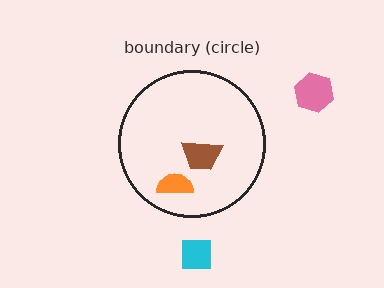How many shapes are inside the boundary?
2 inside, 2 outside.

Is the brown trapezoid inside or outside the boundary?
Inside.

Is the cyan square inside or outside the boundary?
Outside.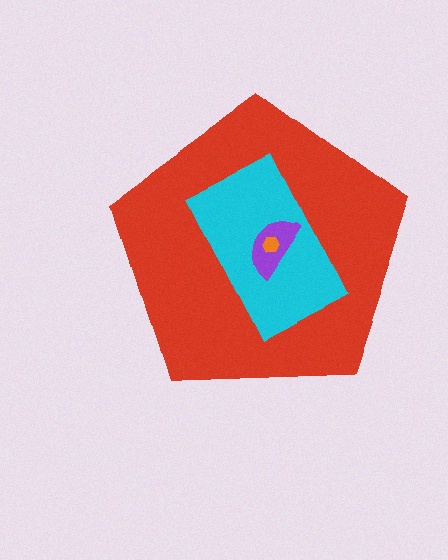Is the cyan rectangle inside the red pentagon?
Yes.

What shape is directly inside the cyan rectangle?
The purple semicircle.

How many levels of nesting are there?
4.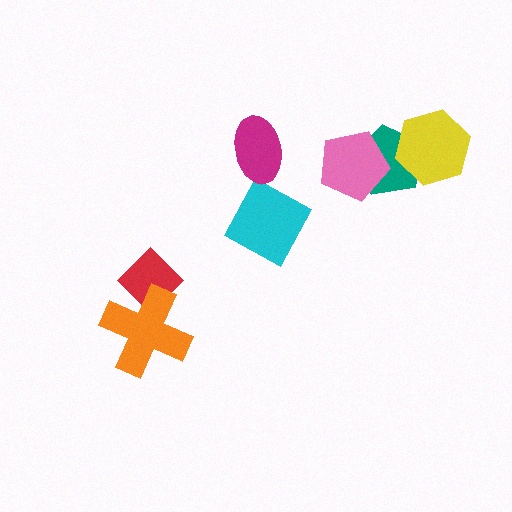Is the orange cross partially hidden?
No, no other shape covers it.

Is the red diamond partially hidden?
Yes, it is partially covered by another shape.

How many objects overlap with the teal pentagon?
2 objects overlap with the teal pentagon.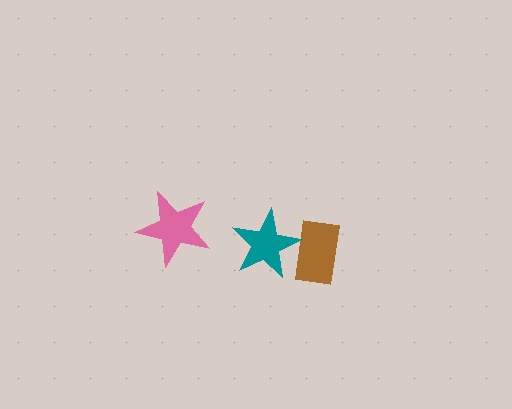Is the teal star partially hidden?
No, no other shape covers it.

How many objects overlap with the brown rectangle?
1 object overlaps with the brown rectangle.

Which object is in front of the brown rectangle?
The teal star is in front of the brown rectangle.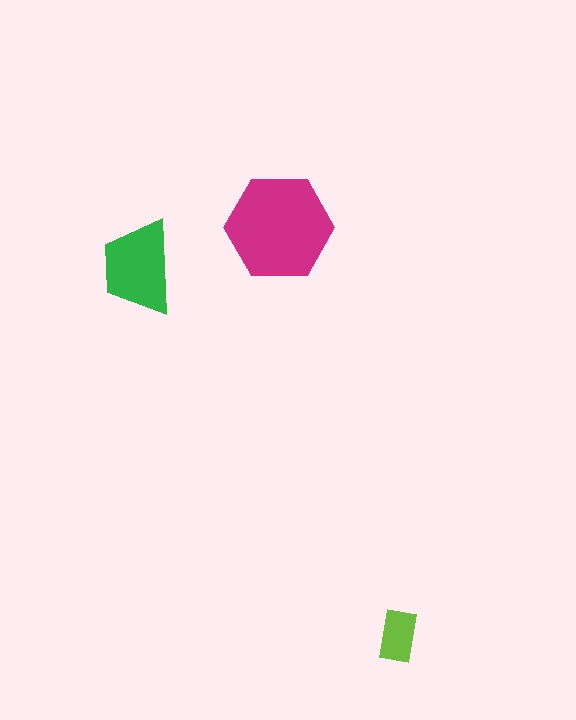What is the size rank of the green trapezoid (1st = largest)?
2nd.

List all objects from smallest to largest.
The lime rectangle, the green trapezoid, the magenta hexagon.